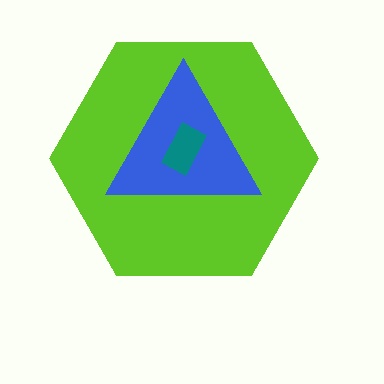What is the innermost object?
The teal rectangle.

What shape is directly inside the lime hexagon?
The blue triangle.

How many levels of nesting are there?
3.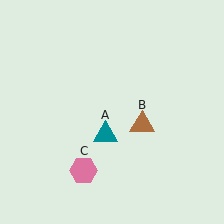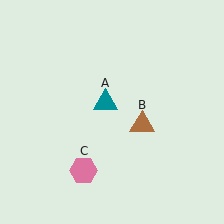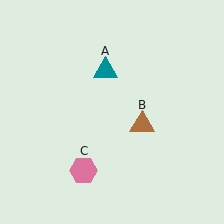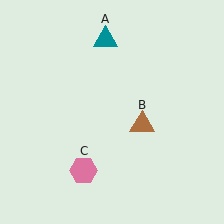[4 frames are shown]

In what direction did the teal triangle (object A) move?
The teal triangle (object A) moved up.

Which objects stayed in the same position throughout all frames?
Brown triangle (object B) and pink hexagon (object C) remained stationary.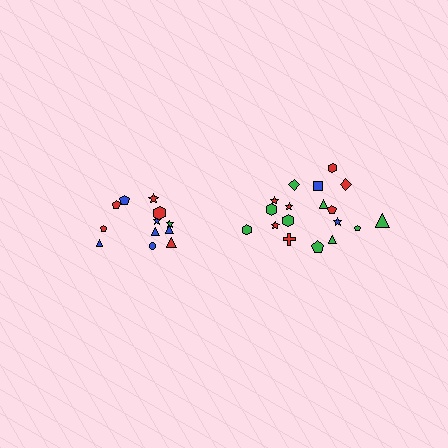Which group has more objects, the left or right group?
The right group.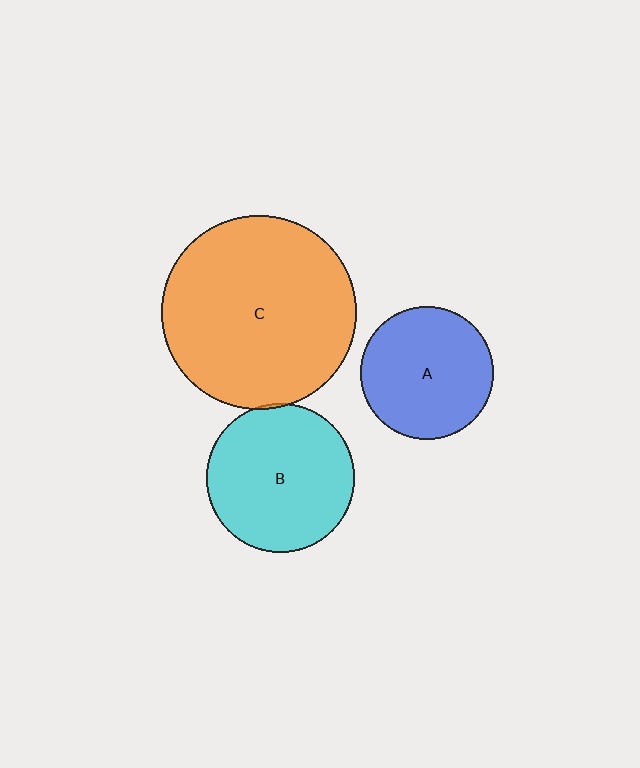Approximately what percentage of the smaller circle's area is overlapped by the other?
Approximately 5%.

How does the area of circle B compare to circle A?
Approximately 1.2 times.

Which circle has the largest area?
Circle C (orange).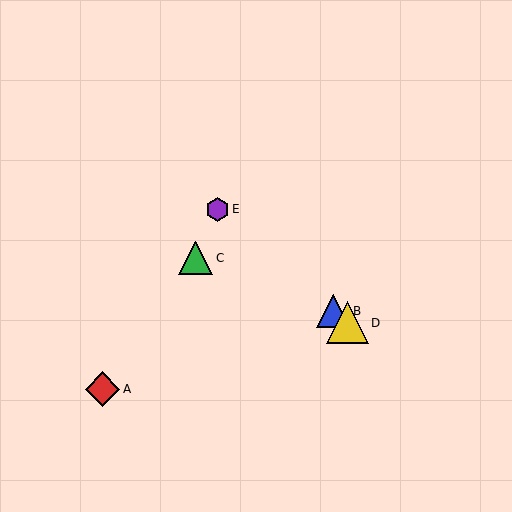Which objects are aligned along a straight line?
Objects B, D, E are aligned along a straight line.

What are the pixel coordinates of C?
Object C is at (196, 258).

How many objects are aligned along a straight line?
3 objects (B, D, E) are aligned along a straight line.